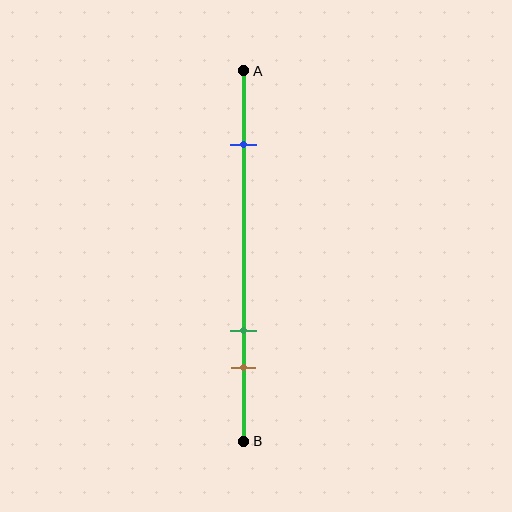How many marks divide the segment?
There are 3 marks dividing the segment.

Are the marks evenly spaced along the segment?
No, the marks are not evenly spaced.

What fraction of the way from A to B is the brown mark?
The brown mark is approximately 80% (0.8) of the way from A to B.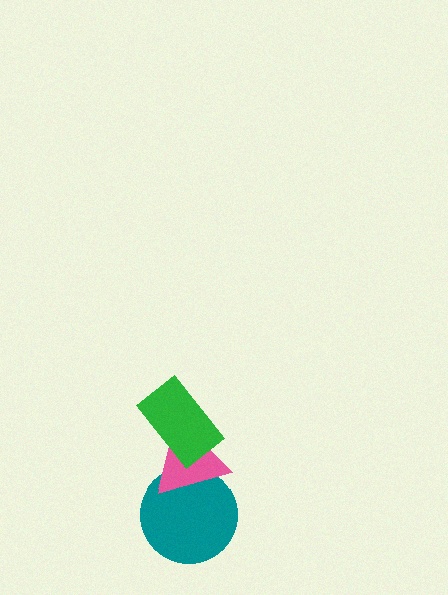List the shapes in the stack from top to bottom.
From top to bottom: the green rectangle, the pink triangle, the teal circle.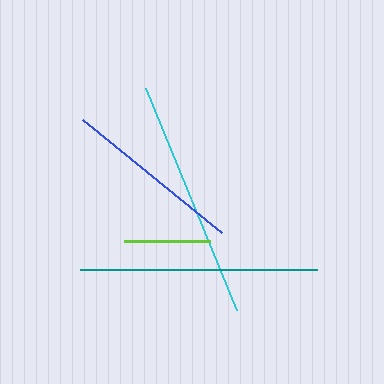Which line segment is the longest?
The cyan line is the longest at approximately 240 pixels.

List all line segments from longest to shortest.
From longest to shortest: cyan, teal, blue, lime.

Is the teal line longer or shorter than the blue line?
The teal line is longer than the blue line.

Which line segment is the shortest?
The lime line is the shortest at approximately 86 pixels.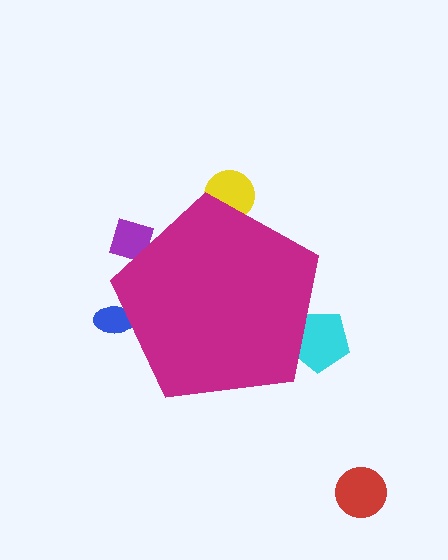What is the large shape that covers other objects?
A magenta pentagon.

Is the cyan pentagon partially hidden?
Yes, the cyan pentagon is partially hidden behind the magenta pentagon.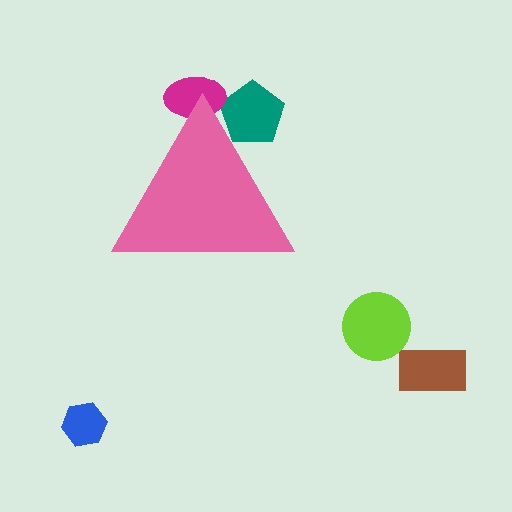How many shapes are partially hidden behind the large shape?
2 shapes are partially hidden.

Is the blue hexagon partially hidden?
No, the blue hexagon is fully visible.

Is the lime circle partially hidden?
No, the lime circle is fully visible.